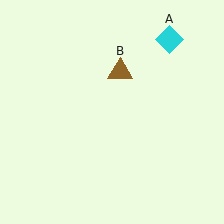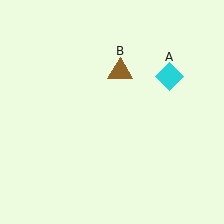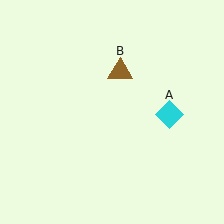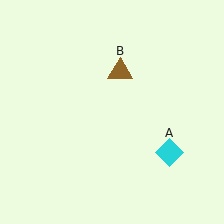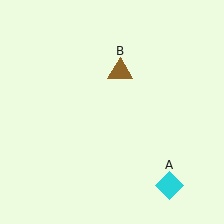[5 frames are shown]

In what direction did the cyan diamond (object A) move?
The cyan diamond (object A) moved down.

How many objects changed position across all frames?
1 object changed position: cyan diamond (object A).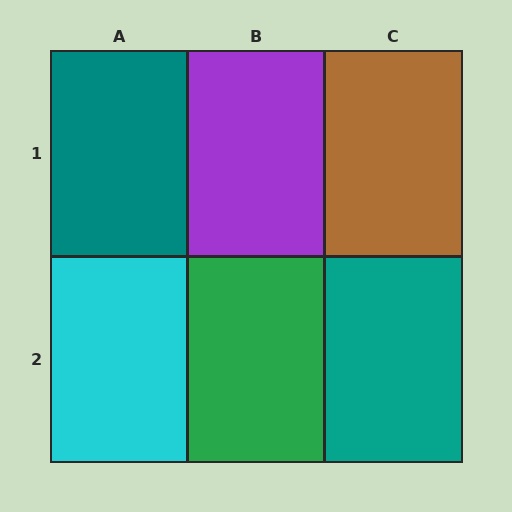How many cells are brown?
1 cell is brown.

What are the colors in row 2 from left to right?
Cyan, green, teal.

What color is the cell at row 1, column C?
Brown.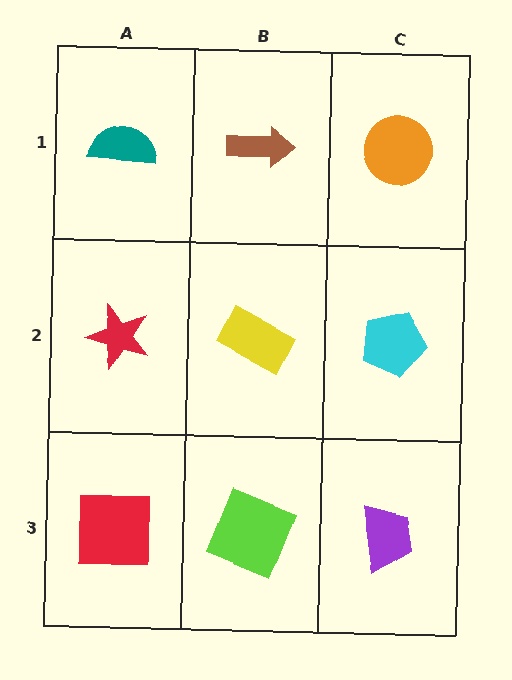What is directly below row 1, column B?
A yellow rectangle.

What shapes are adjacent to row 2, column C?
An orange circle (row 1, column C), a purple trapezoid (row 3, column C), a yellow rectangle (row 2, column B).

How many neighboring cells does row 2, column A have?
3.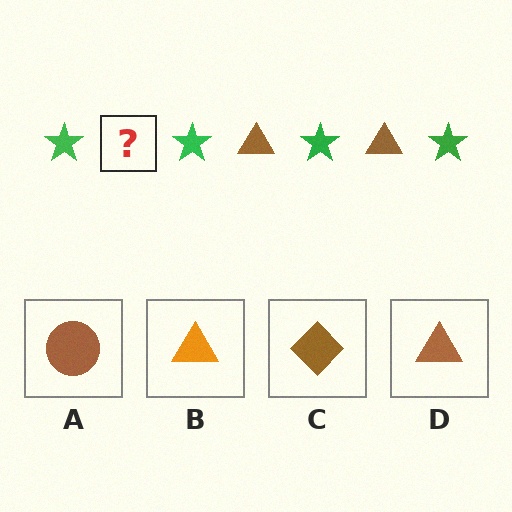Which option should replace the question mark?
Option D.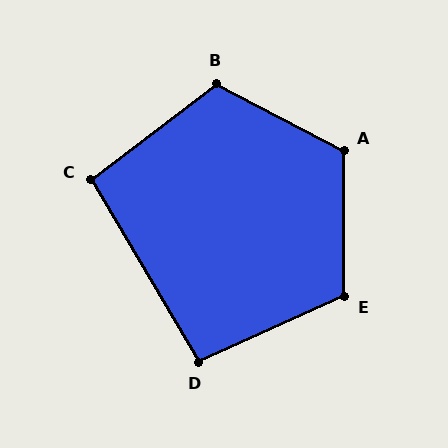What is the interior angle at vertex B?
Approximately 115 degrees (obtuse).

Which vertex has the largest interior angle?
A, at approximately 118 degrees.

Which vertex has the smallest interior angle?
D, at approximately 96 degrees.